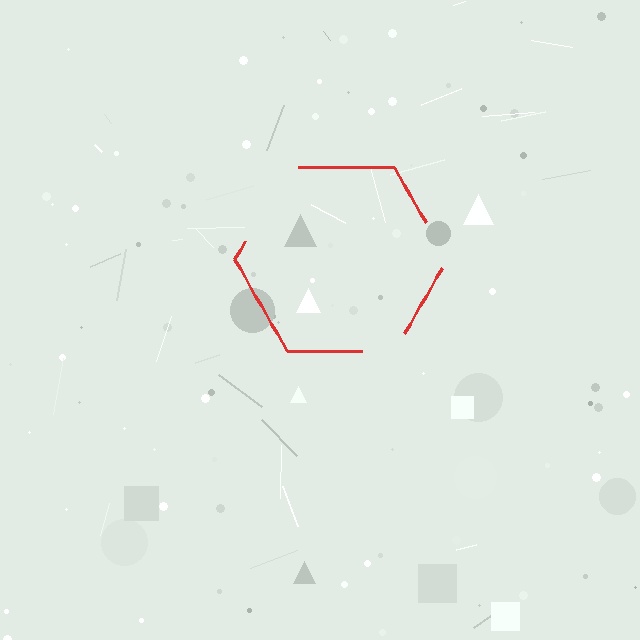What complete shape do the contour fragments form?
The contour fragments form a hexagon.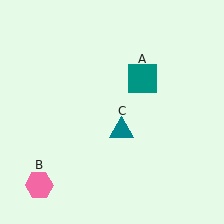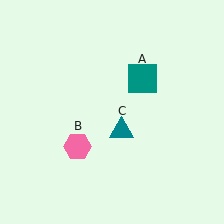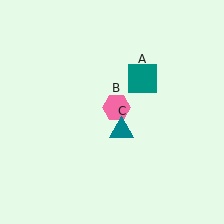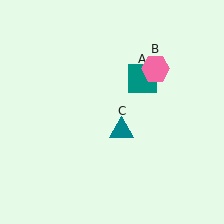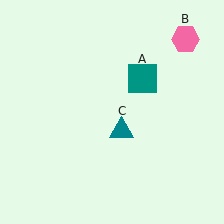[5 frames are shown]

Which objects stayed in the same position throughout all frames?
Teal square (object A) and teal triangle (object C) remained stationary.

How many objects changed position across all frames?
1 object changed position: pink hexagon (object B).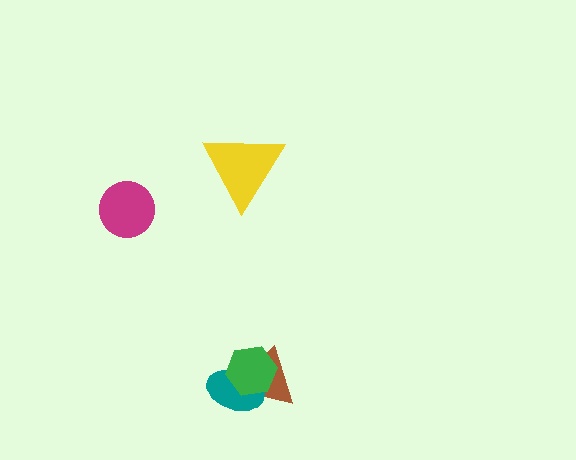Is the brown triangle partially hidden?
Yes, it is partially covered by another shape.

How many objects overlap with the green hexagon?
2 objects overlap with the green hexagon.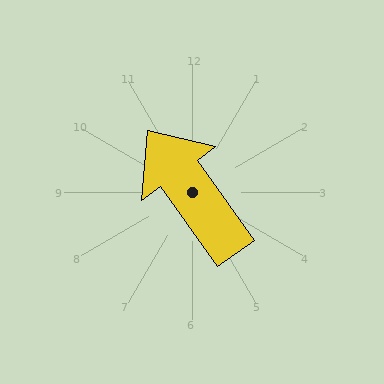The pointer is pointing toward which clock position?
Roughly 11 o'clock.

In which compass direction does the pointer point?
Northwest.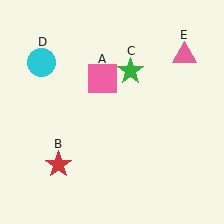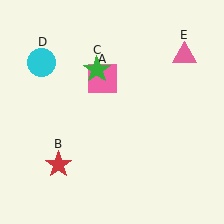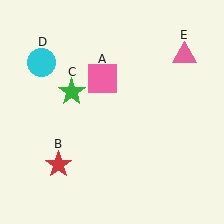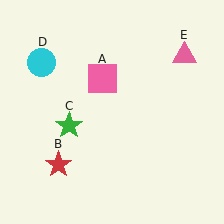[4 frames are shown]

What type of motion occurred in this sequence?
The green star (object C) rotated counterclockwise around the center of the scene.